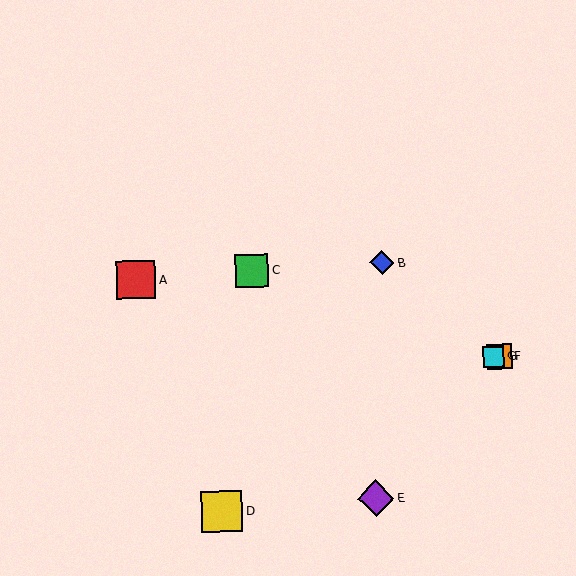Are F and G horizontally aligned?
Yes, both are at y≈357.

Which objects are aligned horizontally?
Objects F, G are aligned horizontally.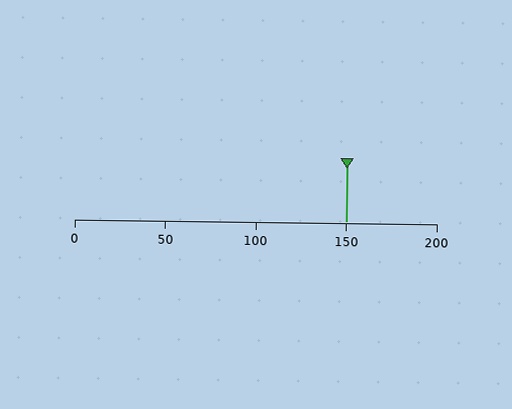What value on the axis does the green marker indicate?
The marker indicates approximately 150.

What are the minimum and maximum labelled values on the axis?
The axis runs from 0 to 200.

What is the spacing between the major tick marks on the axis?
The major ticks are spaced 50 apart.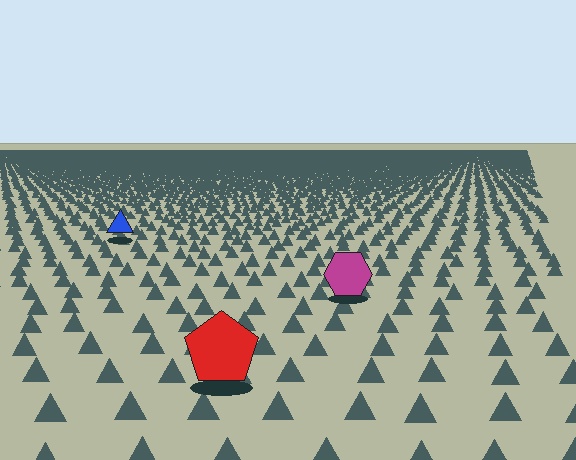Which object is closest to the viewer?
The red pentagon is closest. The texture marks near it are larger and more spread out.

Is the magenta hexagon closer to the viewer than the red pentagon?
No. The red pentagon is closer — you can tell from the texture gradient: the ground texture is coarser near it.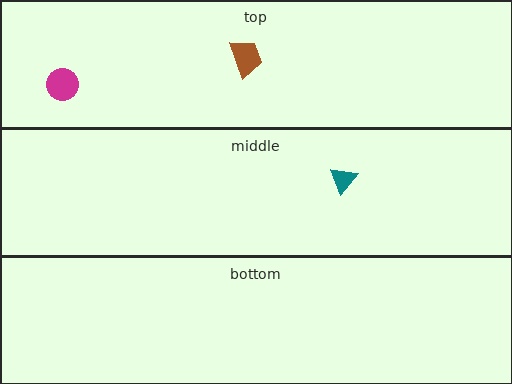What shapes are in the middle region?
The teal triangle.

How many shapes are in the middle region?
1.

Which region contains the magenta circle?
The top region.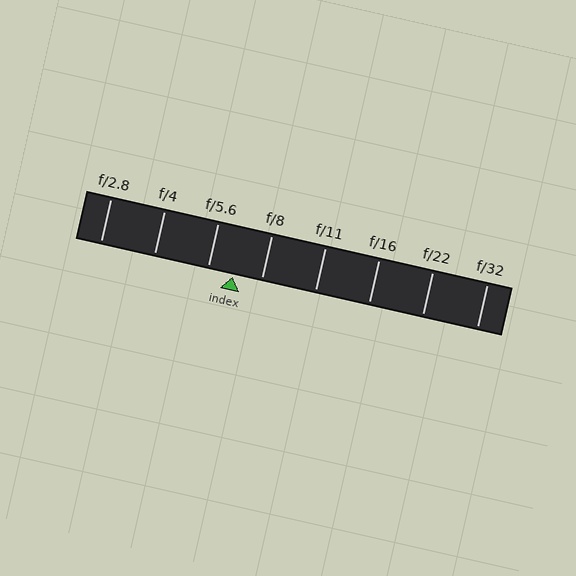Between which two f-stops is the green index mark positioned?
The index mark is between f/5.6 and f/8.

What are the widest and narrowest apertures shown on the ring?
The widest aperture shown is f/2.8 and the narrowest is f/32.